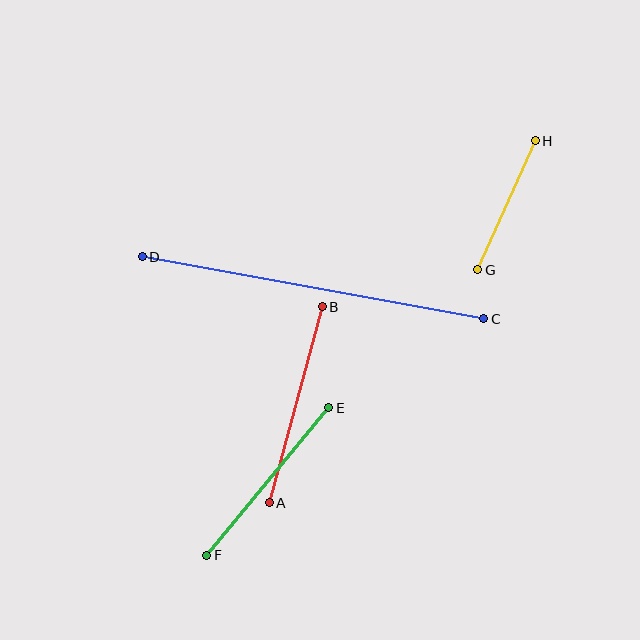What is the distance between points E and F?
The distance is approximately 192 pixels.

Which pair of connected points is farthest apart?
Points C and D are farthest apart.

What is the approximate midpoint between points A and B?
The midpoint is at approximately (296, 405) pixels.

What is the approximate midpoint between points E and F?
The midpoint is at approximately (268, 481) pixels.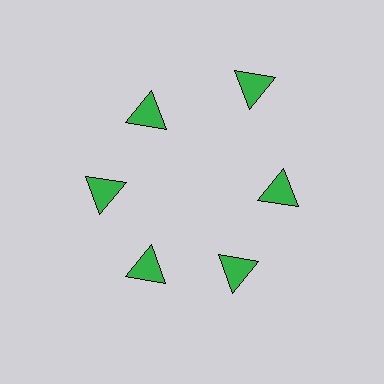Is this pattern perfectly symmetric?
No. The 6 green triangles are arranged in a ring, but one element near the 1 o'clock position is pushed outward from the center, breaking the 6-fold rotational symmetry.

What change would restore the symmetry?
The symmetry would be restored by moving it inward, back onto the ring so that all 6 triangles sit at equal angles and equal distance from the center.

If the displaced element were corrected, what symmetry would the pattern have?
It would have 6-fold rotational symmetry — the pattern would map onto itself every 60 degrees.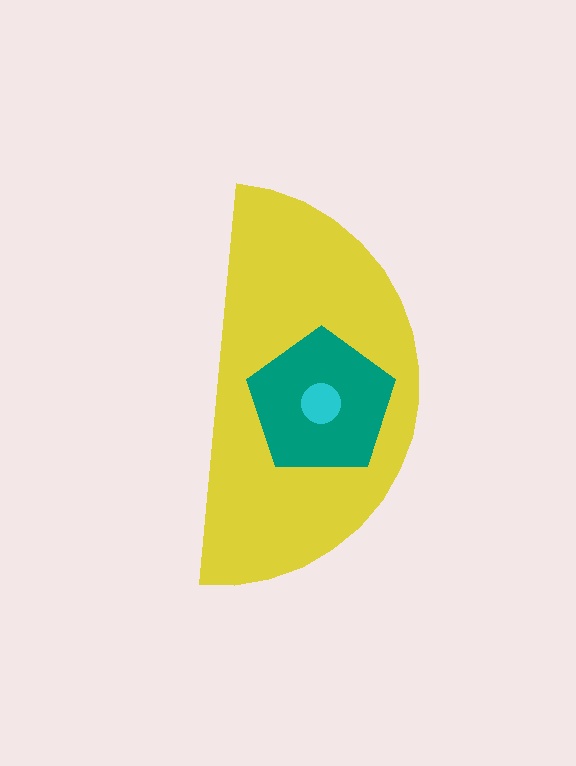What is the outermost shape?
The yellow semicircle.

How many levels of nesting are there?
3.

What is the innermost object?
The cyan circle.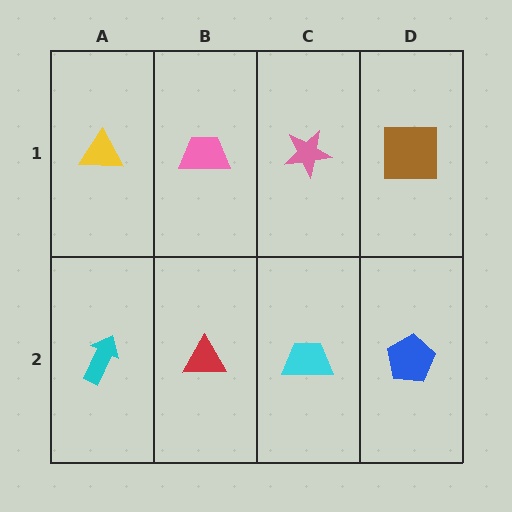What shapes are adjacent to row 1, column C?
A cyan trapezoid (row 2, column C), a pink trapezoid (row 1, column B), a brown square (row 1, column D).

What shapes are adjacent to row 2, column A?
A yellow triangle (row 1, column A), a red triangle (row 2, column B).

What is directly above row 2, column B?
A pink trapezoid.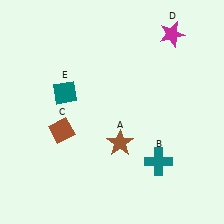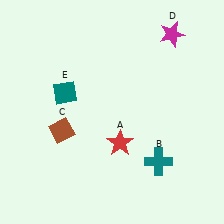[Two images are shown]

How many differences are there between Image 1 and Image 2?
There is 1 difference between the two images.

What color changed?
The star (A) changed from brown in Image 1 to red in Image 2.